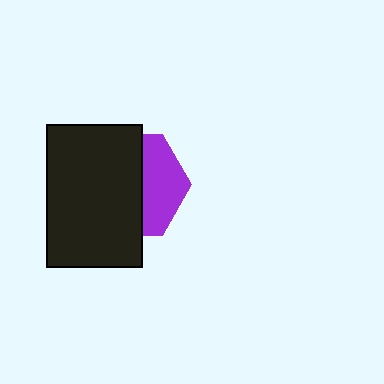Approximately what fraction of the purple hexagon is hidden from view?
Roughly 61% of the purple hexagon is hidden behind the black rectangle.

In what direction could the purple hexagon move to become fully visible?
The purple hexagon could move right. That would shift it out from behind the black rectangle entirely.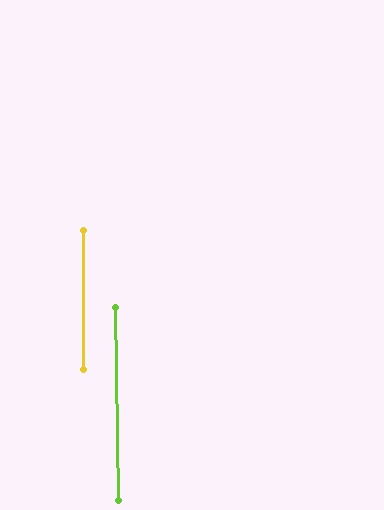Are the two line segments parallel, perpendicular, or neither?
Parallel — their directions differ by only 0.7°.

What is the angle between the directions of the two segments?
Approximately 1 degree.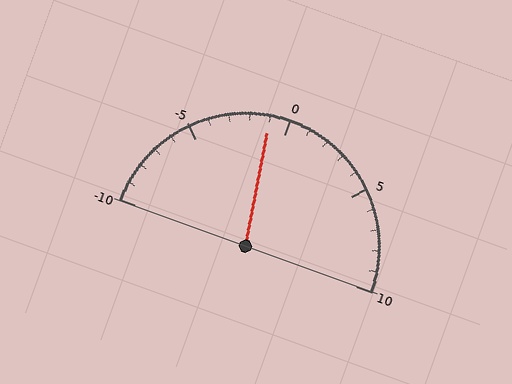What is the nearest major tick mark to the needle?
The nearest major tick mark is 0.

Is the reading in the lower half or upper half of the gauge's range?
The reading is in the lower half of the range (-10 to 10).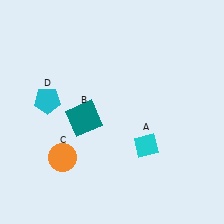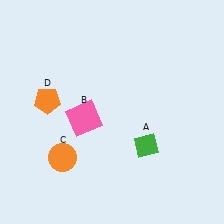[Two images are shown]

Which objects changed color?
A changed from cyan to green. B changed from teal to pink. D changed from cyan to orange.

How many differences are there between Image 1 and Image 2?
There are 3 differences between the two images.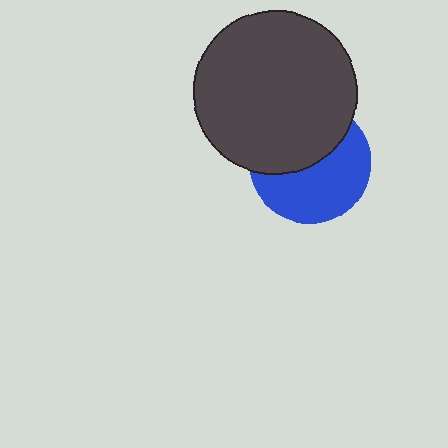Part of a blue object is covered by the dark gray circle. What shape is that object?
It is a circle.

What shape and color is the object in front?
The object in front is a dark gray circle.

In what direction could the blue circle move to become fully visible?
The blue circle could move down. That would shift it out from behind the dark gray circle entirely.